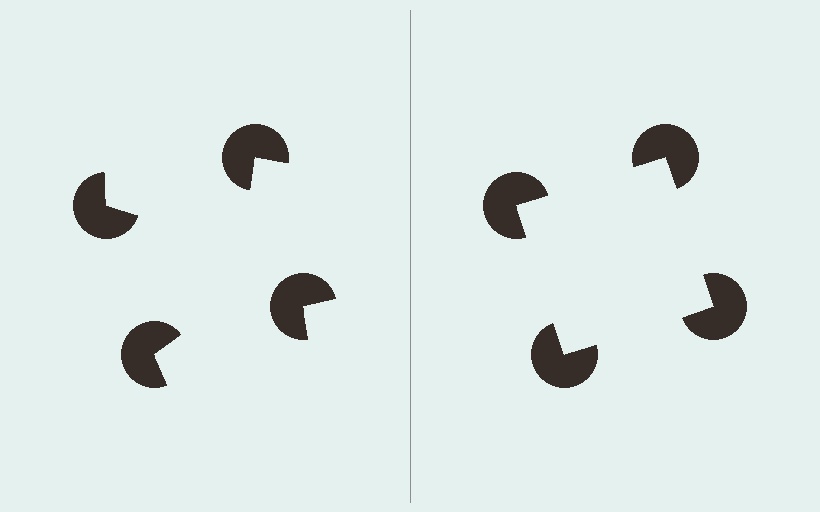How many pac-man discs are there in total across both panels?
8 — 4 on each side.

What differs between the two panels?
The pac-man discs are positioned identically on both sides; only the wedge orientations differ. On the right they align to a square; on the left they are misaligned.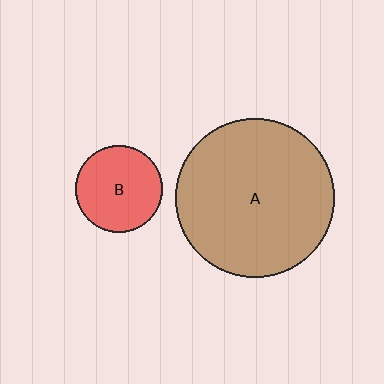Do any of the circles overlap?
No, none of the circles overlap.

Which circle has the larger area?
Circle A (brown).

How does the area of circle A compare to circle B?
Approximately 3.3 times.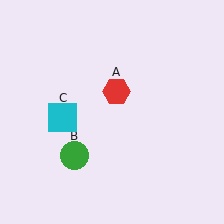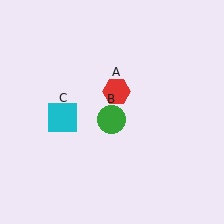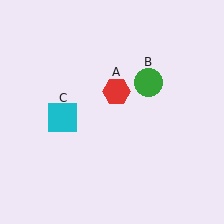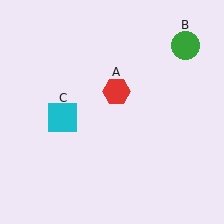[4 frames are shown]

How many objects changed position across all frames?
1 object changed position: green circle (object B).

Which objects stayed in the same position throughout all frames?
Red hexagon (object A) and cyan square (object C) remained stationary.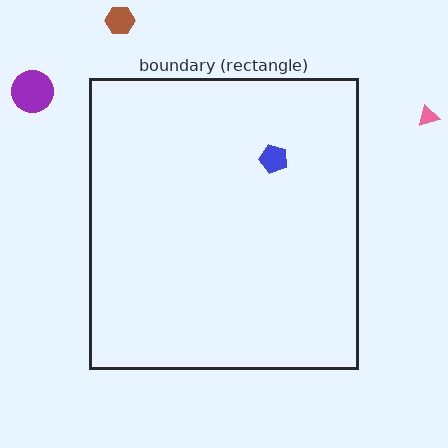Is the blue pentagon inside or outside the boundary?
Inside.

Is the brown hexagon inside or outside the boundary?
Outside.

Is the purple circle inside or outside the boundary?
Outside.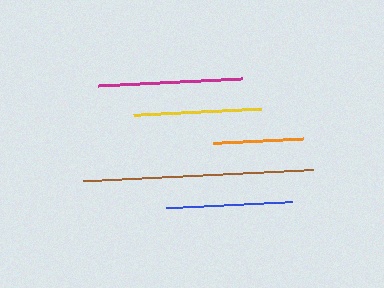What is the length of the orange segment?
The orange segment is approximately 90 pixels long.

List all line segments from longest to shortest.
From longest to shortest: brown, magenta, yellow, blue, orange.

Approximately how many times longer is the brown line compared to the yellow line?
The brown line is approximately 1.8 times the length of the yellow line.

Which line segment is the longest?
The brown line is the longest at approximately 231 pixels.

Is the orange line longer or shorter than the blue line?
The blue line is longer than the orange line.